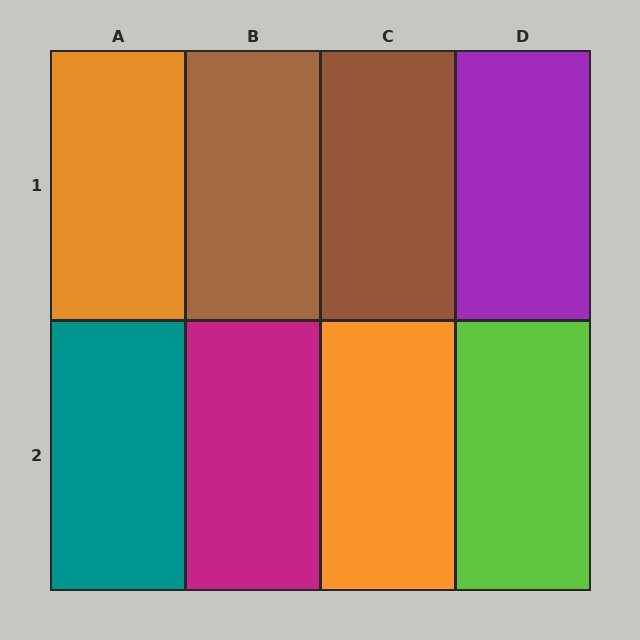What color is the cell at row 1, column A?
Orange.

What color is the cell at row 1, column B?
Brown.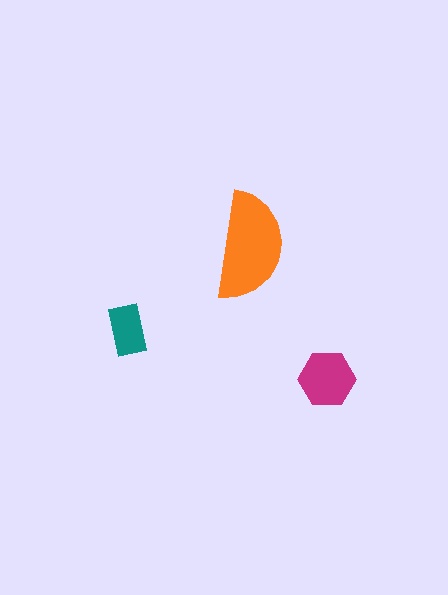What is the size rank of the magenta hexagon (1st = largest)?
2nd.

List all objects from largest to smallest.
The orange semicircle, the magenta hexagon, the teal rectangle.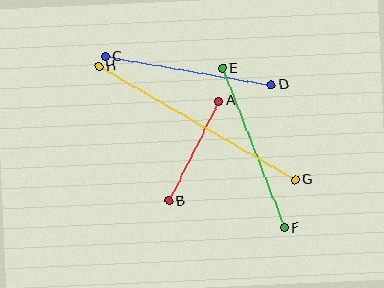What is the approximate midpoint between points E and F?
The midpoint is at approximately (253, 148) pixels.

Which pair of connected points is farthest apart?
Points G and H are farthest apart.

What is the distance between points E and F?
The distance is approximately 171 pixels.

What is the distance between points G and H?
The distance is approximately 227 pixels.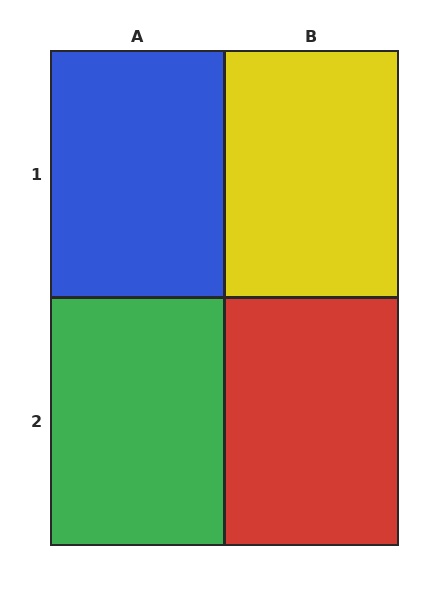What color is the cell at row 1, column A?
Blue.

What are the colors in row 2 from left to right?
Green, red.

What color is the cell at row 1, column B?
Yellow.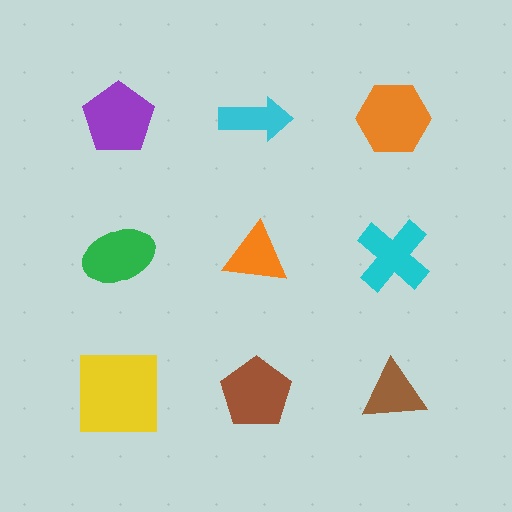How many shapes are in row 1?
3 shapes.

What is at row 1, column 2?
A cyan arrow.